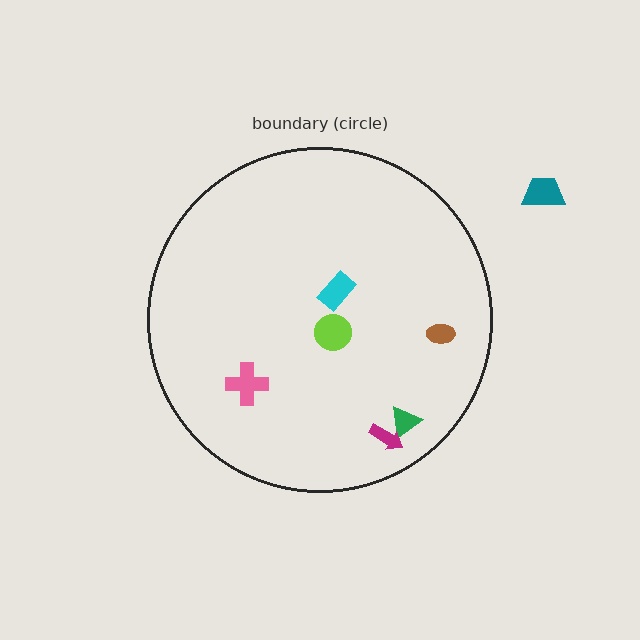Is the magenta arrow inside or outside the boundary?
Inside.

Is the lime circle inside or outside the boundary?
Inside.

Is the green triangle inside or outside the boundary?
Inside.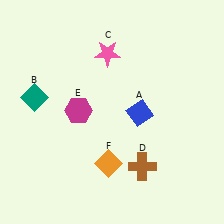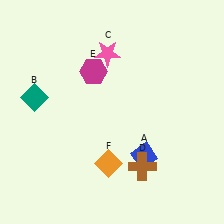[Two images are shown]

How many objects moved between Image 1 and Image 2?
2 objects moved between the two images.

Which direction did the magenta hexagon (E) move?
The magenta hexagon (E) moved up.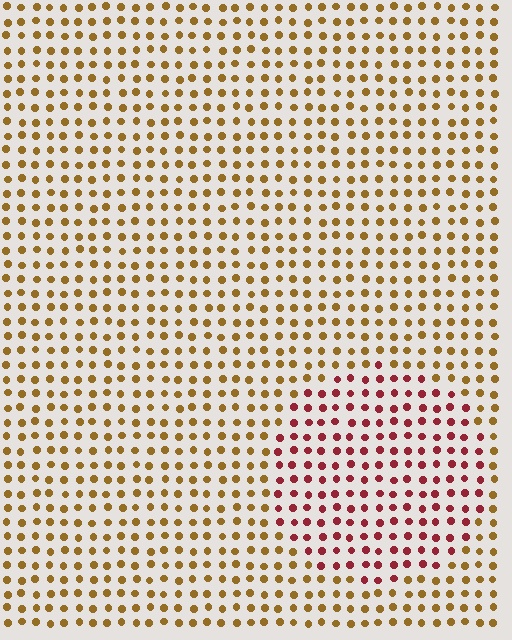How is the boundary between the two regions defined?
The boundary is defined purely by a slight shift in hue (about 48 degrees). Spacing, size, and orientation are identical on both sides.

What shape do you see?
I see a circle.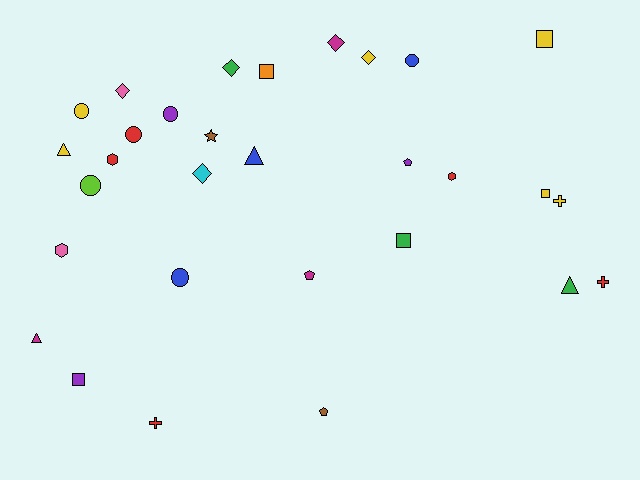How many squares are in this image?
There are 5 squares.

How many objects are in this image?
There are 30 objects.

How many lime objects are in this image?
There is 1 lime object.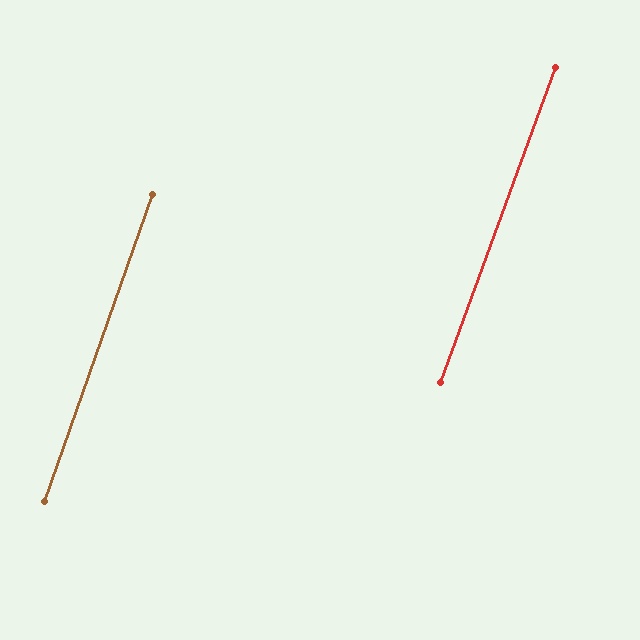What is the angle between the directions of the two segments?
Approximately 1 degree.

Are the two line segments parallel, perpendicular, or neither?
Parallel — their directions differ by only 0.5°.